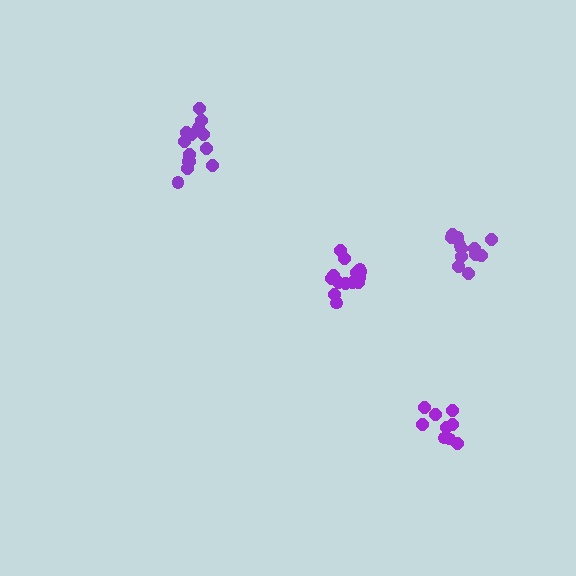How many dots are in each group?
Group 1: 14 dots, Group 2: 14 dots, Group 3: 14 dots, Group 4: 9 dots (51 total).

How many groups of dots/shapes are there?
There are 4 groups.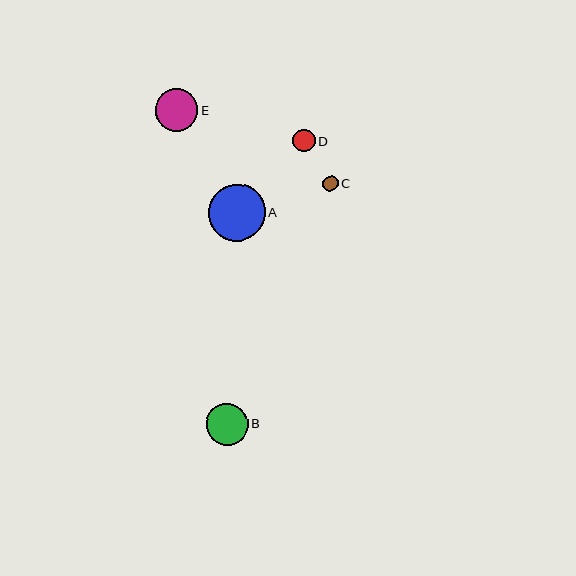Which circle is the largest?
Circle A is the largest with a size of approximately 57 pixels.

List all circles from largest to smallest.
From largest to smallest: A, E, B, D, C.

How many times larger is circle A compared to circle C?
Circle A is approximately 3.8 times the size of circle C.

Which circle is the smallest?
Circle C is the smallest with a size of approximately 15 pixels.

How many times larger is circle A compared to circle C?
Circle A is approximately 3.8 times the size of circle C.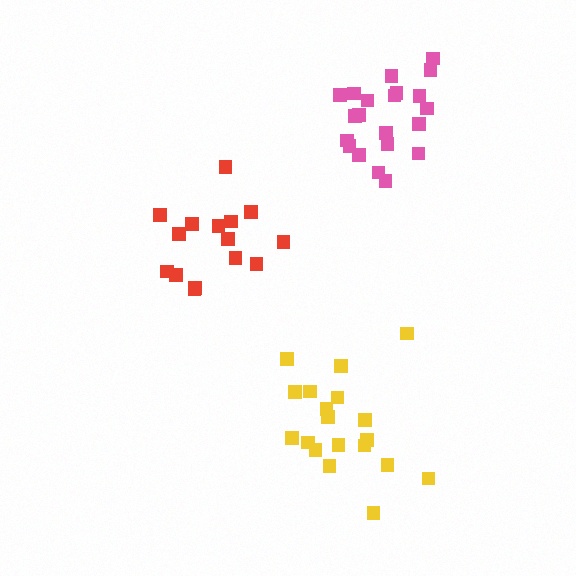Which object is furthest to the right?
The pink cluster is rightmost.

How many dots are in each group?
Group 1: 15 dots, Group 2: 19 dots, Group 3: 21 dots (55 total).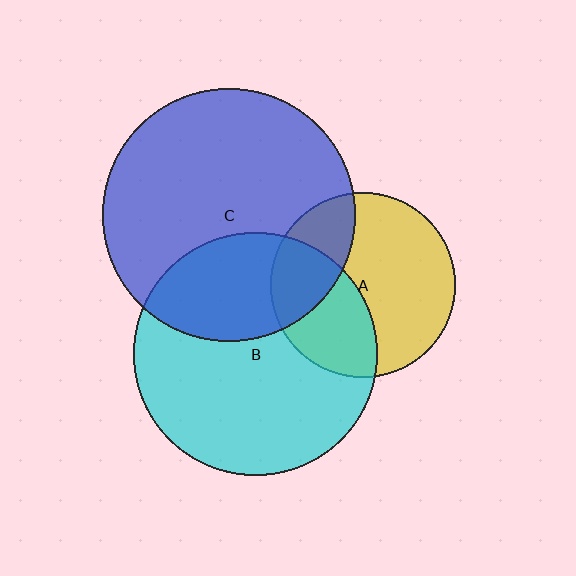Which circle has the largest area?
Circle C (blue).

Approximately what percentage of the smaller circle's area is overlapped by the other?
Approximately 35%.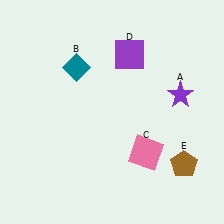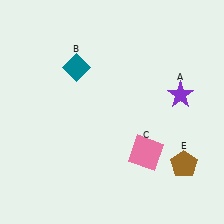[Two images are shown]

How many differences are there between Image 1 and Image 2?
There is 1 difference between the two images.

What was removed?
The purple square (D) was removed in Image 2.